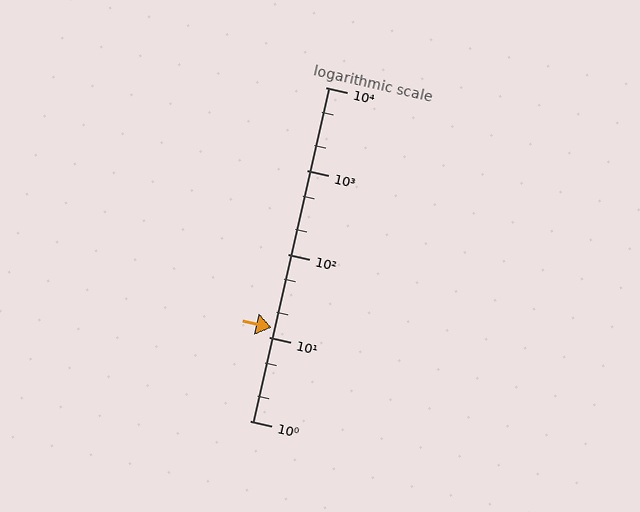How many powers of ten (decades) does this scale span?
The scale spans 4 decades, from 1 to 10000.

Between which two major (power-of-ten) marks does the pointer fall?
The pointer is between 10 and 100.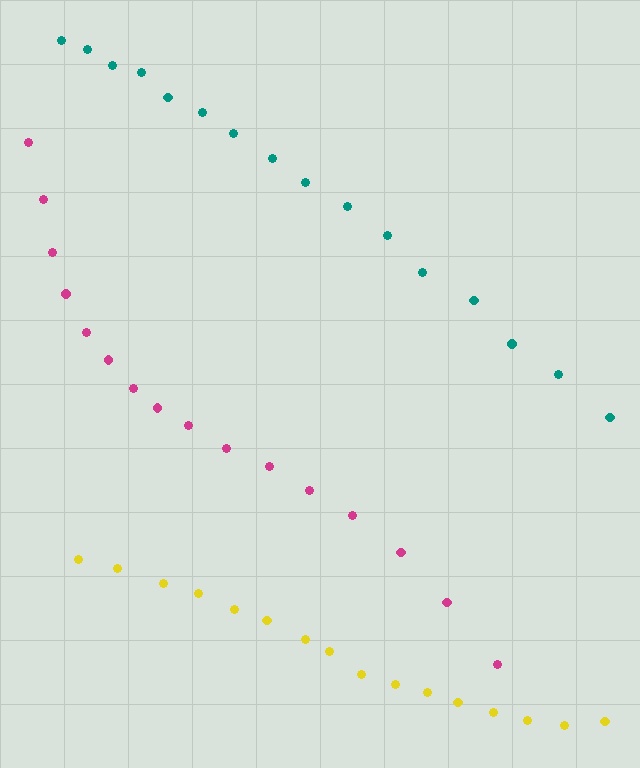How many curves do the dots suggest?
There are 3 distinct paths.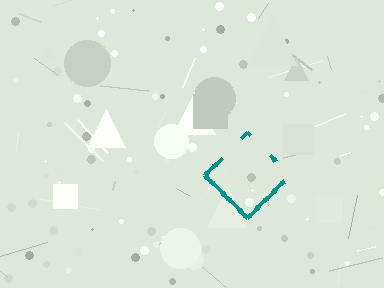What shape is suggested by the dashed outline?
The dashed outline suggests a diamond.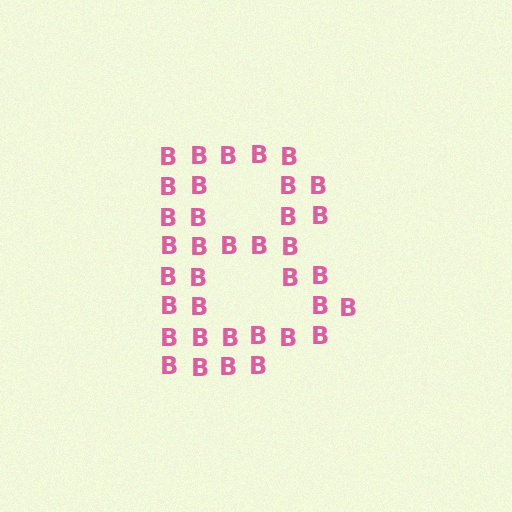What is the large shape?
The large shape is the letter B.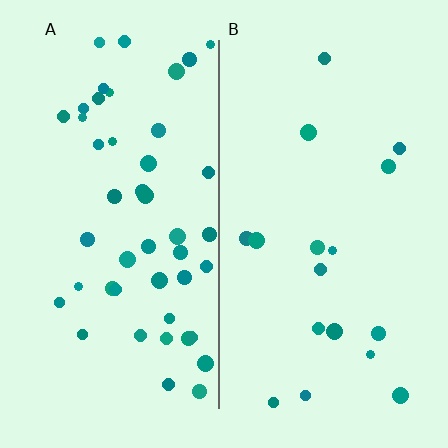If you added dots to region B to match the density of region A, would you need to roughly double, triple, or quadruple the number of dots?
Approximately triple.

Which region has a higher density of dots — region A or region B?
A (the left).